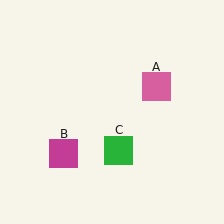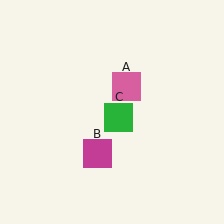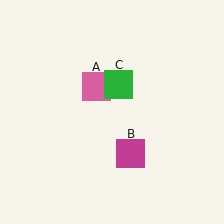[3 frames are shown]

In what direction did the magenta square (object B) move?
The magenta square (object B) moved right.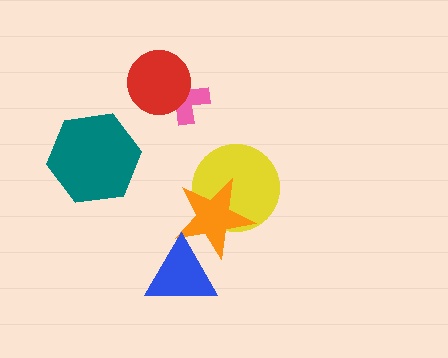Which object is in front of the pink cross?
The red circle is in front of the pink cross.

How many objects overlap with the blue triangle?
1 object overlaps with the blue triangle.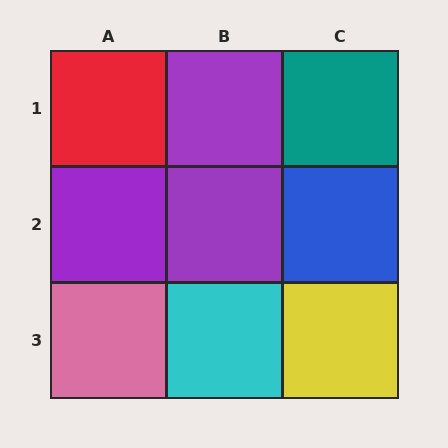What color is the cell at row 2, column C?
Blue.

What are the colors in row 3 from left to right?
Pink, cyan, yellow.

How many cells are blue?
1 cell is blue.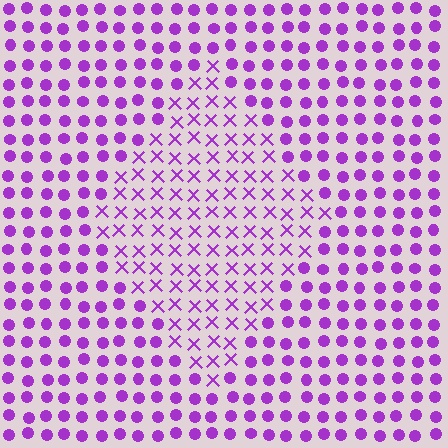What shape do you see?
I see a diamond.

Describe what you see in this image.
The image is filled with small purple elements arranged in a uniform grid. A diamond-shaped region contains X marks, while the surrounding area contains circles. The boundary is defined purely by the change in element shape.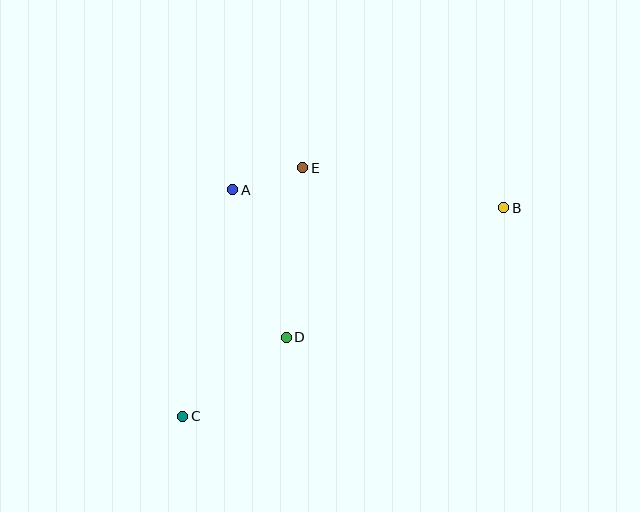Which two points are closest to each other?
Points A and E are closest to each other.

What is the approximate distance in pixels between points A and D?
The distance between A and D is approximately 156 pixels.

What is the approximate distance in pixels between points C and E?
The distance between C and E is approximately 276 pixels.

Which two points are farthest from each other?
Points B and C are farthest from each other.